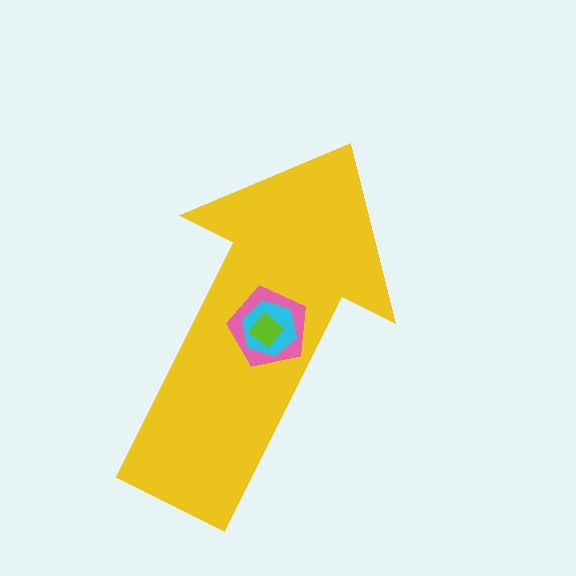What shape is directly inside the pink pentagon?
The cyan hexagon.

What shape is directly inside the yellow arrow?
The pink pentagon.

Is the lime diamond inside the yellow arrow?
Yes.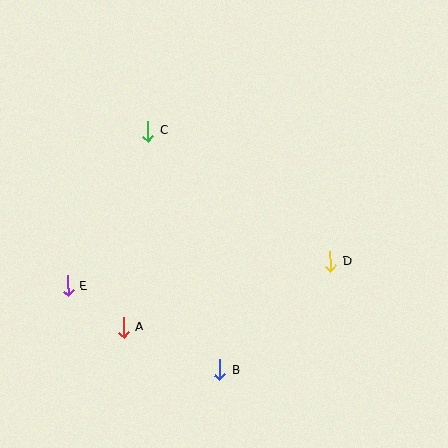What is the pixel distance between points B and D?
The distance between B and D is 155 pixels.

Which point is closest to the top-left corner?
Point C is closest to the top-left corner.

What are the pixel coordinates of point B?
Point B is at (220, 370).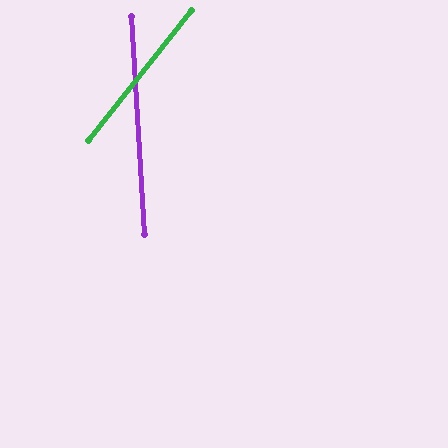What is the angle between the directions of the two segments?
Approximately 42 degrees.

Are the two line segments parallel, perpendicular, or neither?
Neither parallel nor perpendicular — they differ by about 42°.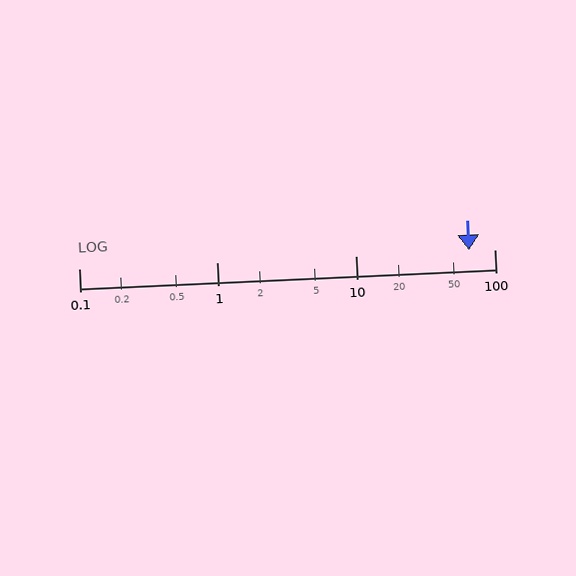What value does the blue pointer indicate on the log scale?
The pointer indicates approximately 66.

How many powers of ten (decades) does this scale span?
The scale spans 3 decades, from 0.1 to 100.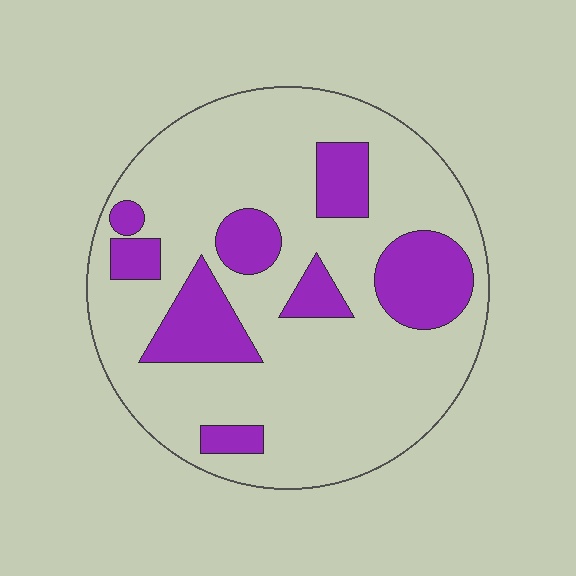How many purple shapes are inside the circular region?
8.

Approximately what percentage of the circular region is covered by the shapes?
Approximately 25%.